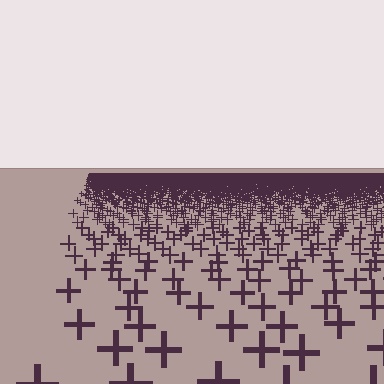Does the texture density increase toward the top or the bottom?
Density increases toward the top.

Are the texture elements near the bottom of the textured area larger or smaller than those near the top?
Larger. Near the bottom, elements are closer to the viewer and appear at a bigger on-screen size.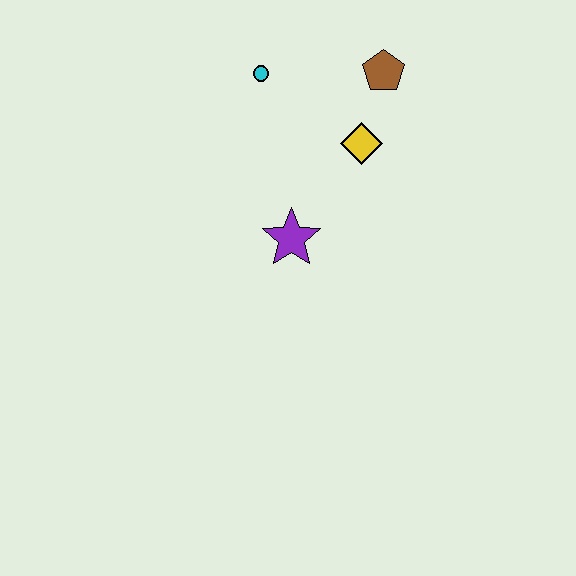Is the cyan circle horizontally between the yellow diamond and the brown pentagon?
No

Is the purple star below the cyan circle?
Yes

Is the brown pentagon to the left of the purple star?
No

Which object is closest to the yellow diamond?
The brown pentagon is closest to the yellow diamond.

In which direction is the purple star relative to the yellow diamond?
The purple star is below the yellow diamond.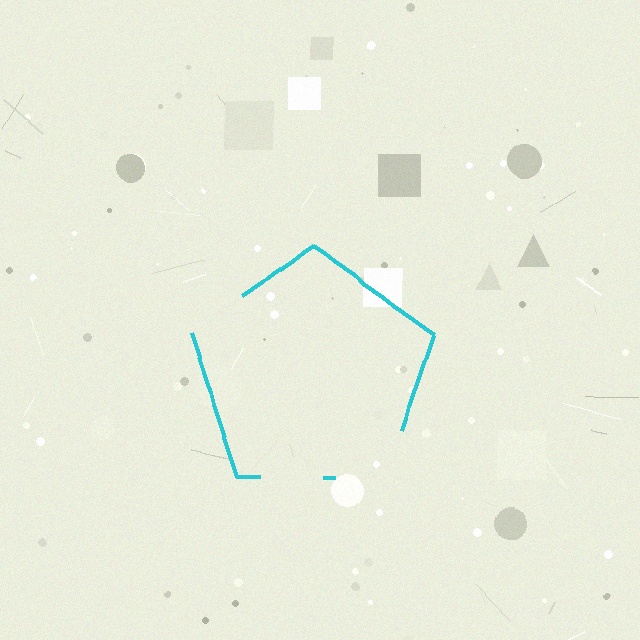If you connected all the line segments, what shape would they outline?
They would outline a pentagon.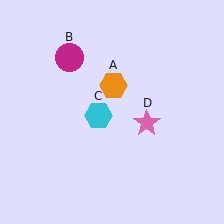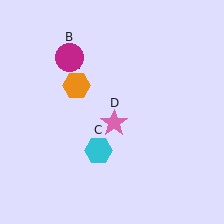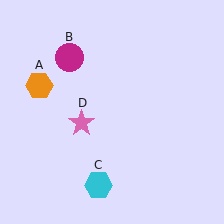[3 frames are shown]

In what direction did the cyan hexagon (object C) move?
The cyan hexagon (object C) moved down.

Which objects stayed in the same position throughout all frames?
Magenta circle (object B) remained stationary.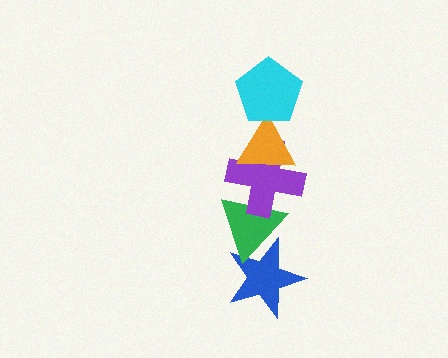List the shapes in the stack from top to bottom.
From top to bottom: the cyan pentagon, the orange triangle, the purple cross, the green triangle, the blue star.